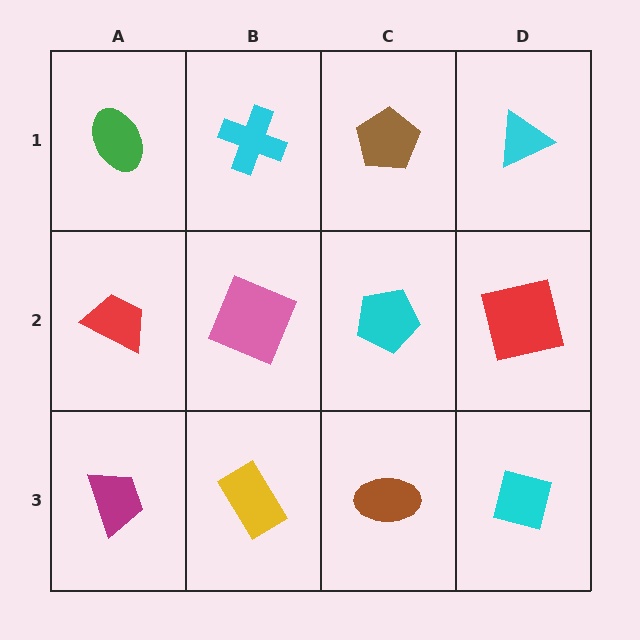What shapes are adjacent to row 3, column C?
A cyan pentagon (row 2, column C), a yellow rectangle (row 3, column B), a cyan square (row 3, column D).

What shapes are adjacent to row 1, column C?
A cyan pentagon (row 2, column C), a cyan cross (row 1, column B), a cyan triangle (row 1, column D).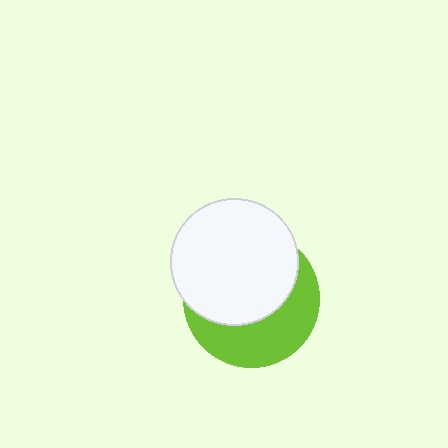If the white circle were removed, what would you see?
You would see the complete lime circle.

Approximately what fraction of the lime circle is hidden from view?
Roughly 58% of the lime circle is hidden behind the white circle.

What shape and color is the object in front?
The object in front is a white circle.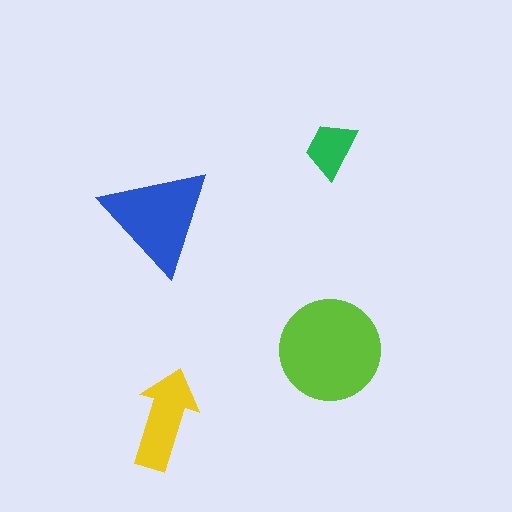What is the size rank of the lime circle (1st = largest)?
1st.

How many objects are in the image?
There are 4 objects in the image.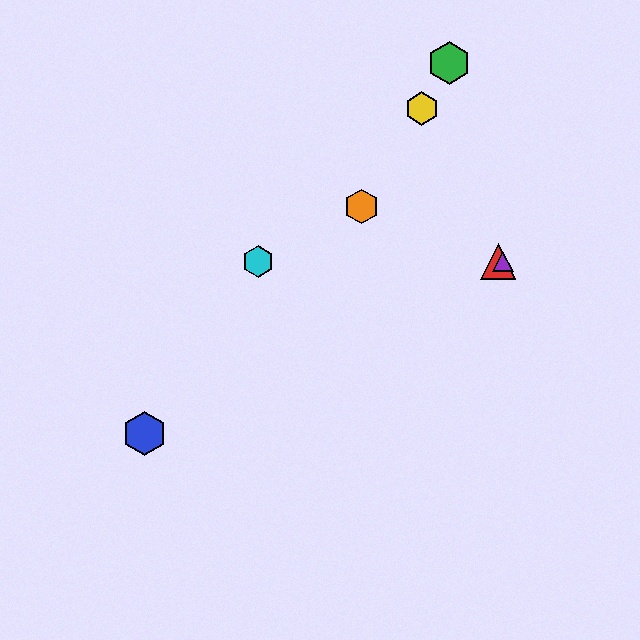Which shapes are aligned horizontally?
The red triangle, the purple triangle, the cyan hexagon are aligned horizontally.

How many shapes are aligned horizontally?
3 shapes (the red triangle, the purple triangle, the cyan hexagon) are aligned horizontally.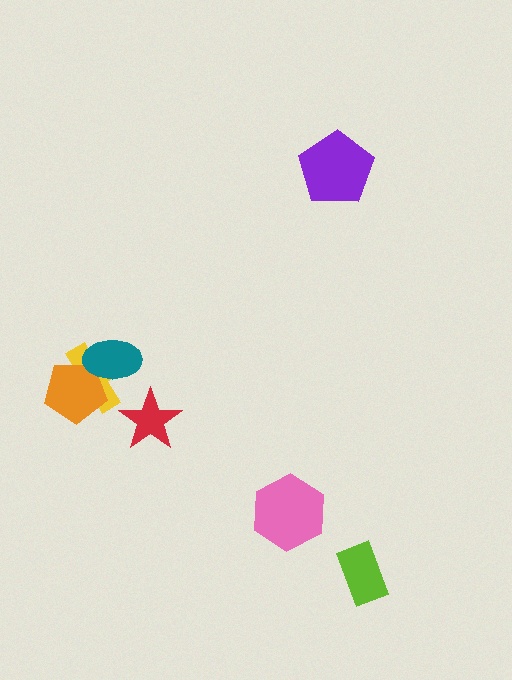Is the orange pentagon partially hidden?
Yes, it is partially covered by another shape.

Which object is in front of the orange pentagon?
The teal ellipse is in front of the orange pentagon.